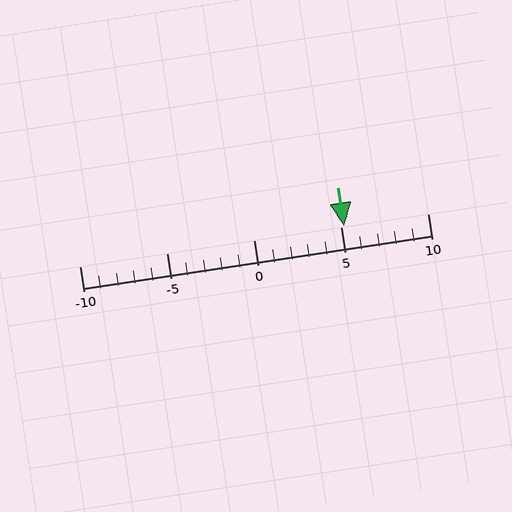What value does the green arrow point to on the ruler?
The green arrow points to approximately 5.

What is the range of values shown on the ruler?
The ruler shows values from -10 to 10.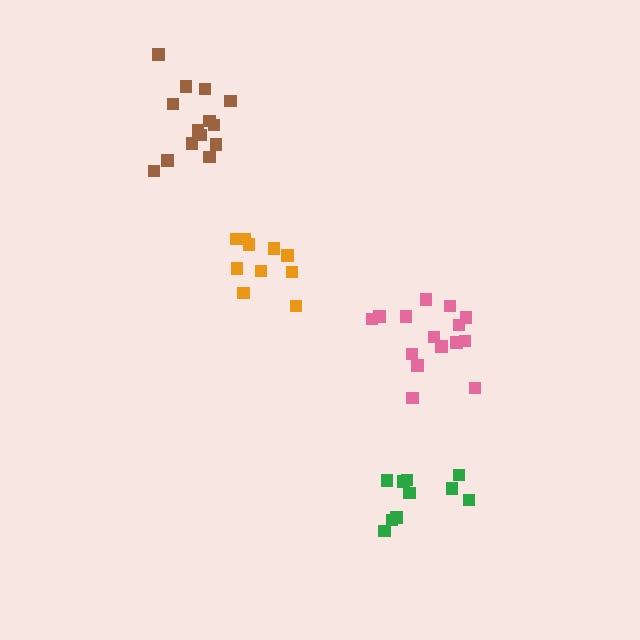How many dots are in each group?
Group 1: 10 dots, Group 2: 15 dots, Group 3: 10 dots, Group 4: 14 dots (49 total).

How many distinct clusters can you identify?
There are 4 distinct clusters.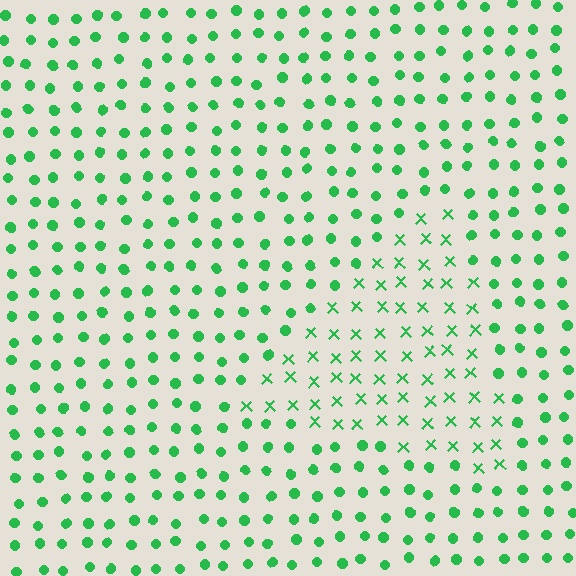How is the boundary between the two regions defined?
The boundary is defined by a change in element shape: X marks inside vs. circles outside. All elements share the same color and spacing.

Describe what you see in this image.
The image is filled with small green elements arranged in a uniform grid. A triangle-shaped region contains X marks, while the surrounding area contains circles. The boundary is defined purely by the change in element shape.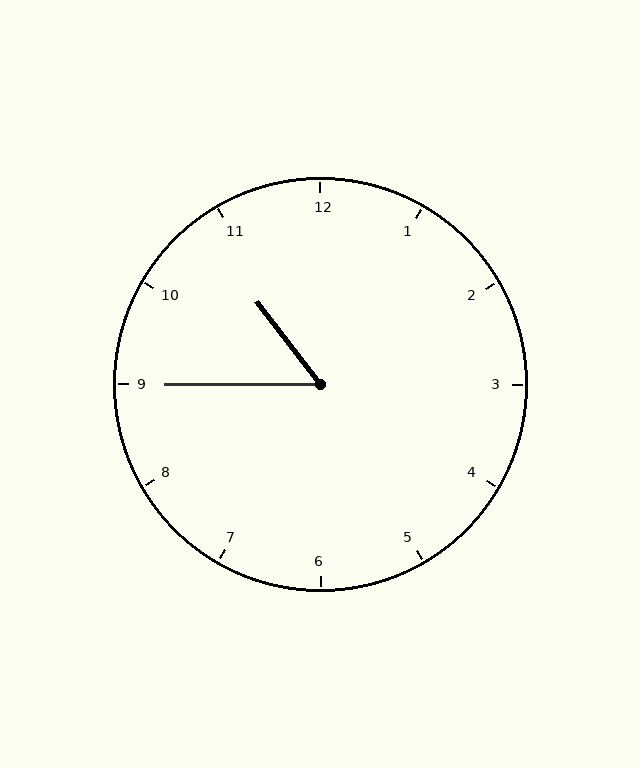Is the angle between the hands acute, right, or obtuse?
It is acute.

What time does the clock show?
10:45.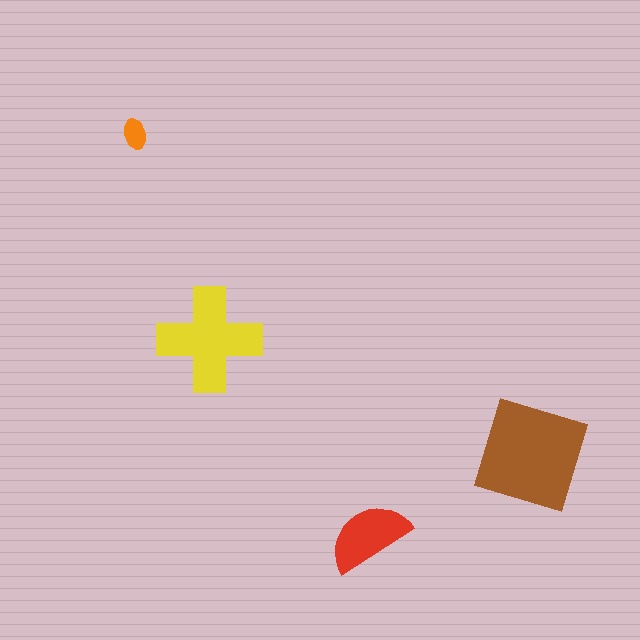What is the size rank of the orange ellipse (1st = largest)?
4th.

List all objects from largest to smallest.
The brown square, the yellow cross, the red semicircle, the orange ellipse.